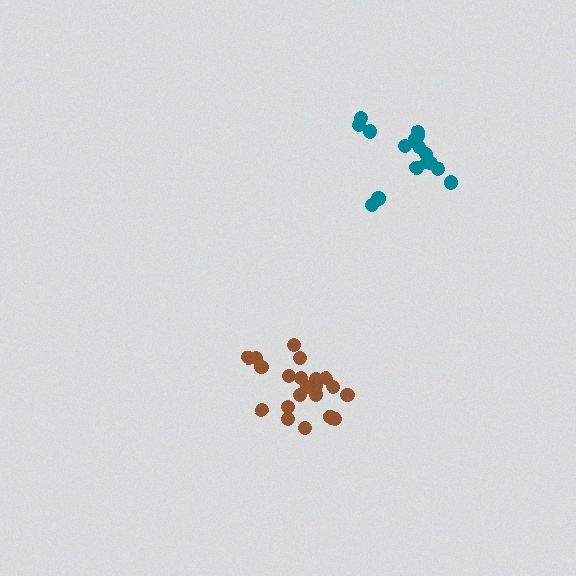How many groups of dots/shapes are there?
There are 2 groups.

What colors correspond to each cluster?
The clusters are colored: brown, teal.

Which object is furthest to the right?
The teal cluster is rightmost.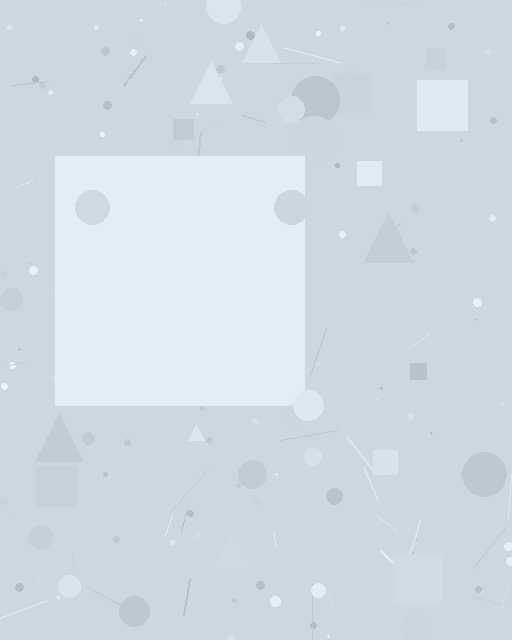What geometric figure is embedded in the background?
A square is embedded in the background.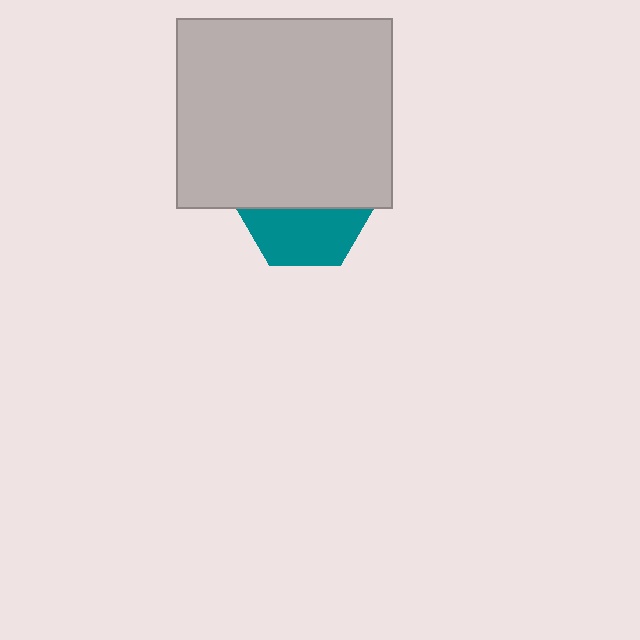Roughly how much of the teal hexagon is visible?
A small part of it is visible (roughly 44%).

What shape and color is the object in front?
The object in front is a light gray rectangle.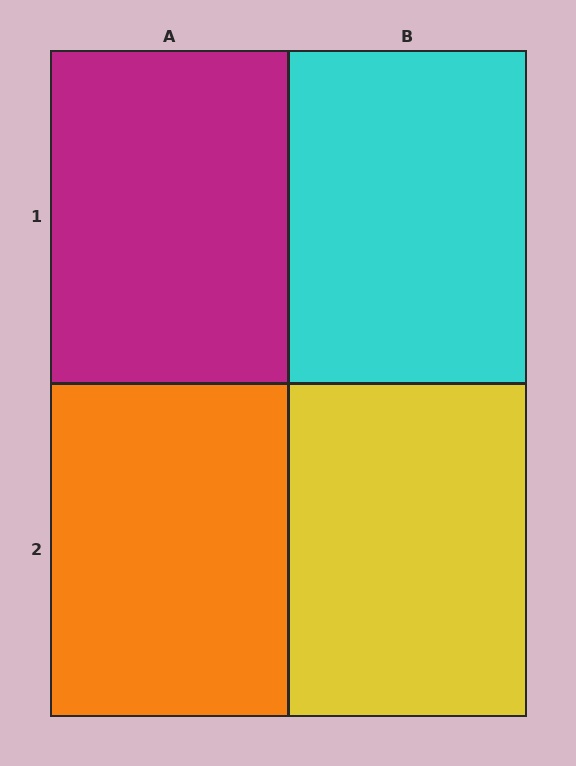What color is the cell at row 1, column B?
Cyan.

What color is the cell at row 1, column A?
Magenta.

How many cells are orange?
1 cell is orange.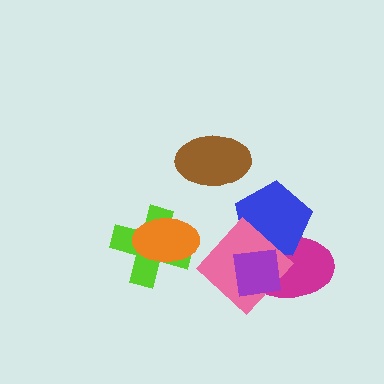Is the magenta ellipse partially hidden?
Yes, it is partially covered by another shape.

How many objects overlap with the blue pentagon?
3 objects overlap with the blue pentagon.